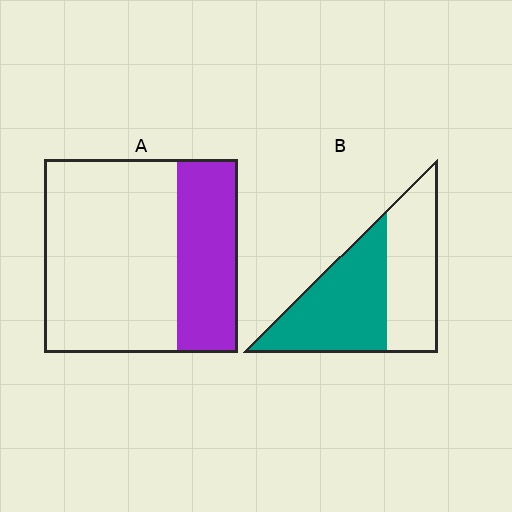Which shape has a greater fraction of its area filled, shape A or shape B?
Shape B.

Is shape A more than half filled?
No.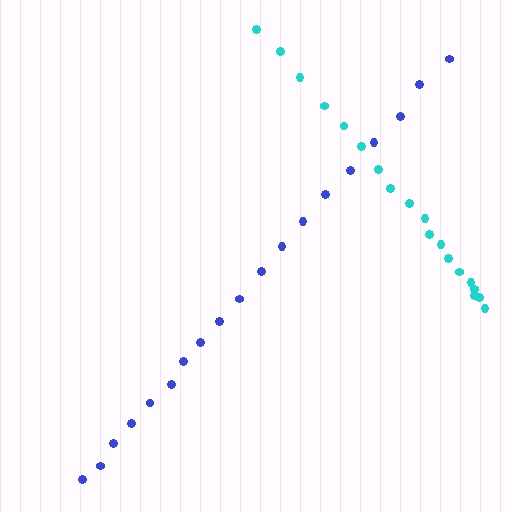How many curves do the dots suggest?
There are 2 distinct paths.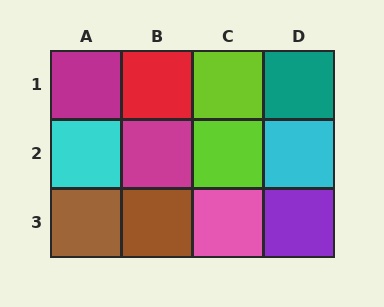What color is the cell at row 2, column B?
Magenta.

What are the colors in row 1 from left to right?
Magenta, red, lime, teal.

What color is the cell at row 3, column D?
Purple.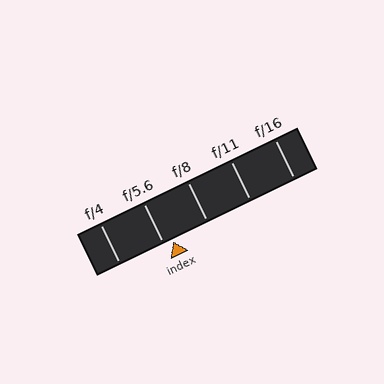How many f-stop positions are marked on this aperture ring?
There are 5 f-stop positions marked.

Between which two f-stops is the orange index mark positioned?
The index mark is between f/5.6 and f/8.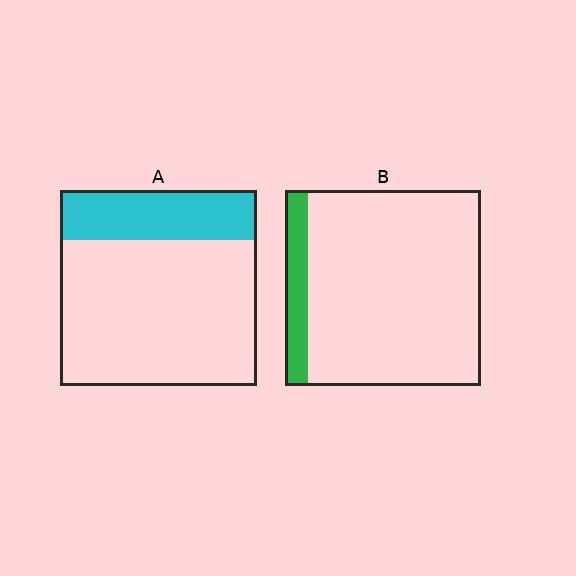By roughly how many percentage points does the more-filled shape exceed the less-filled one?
By roughly 15 percentage points (A over B).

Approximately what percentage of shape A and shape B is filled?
A is approximately 25% and B is approximately 10%.